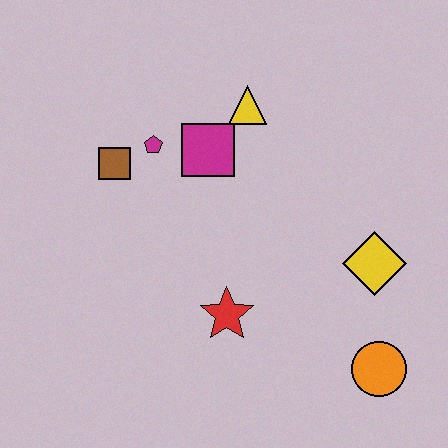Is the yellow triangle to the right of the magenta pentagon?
Yes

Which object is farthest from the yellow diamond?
The brown square is farthest from the yellow diamond.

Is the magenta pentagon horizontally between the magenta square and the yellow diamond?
No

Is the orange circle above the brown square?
No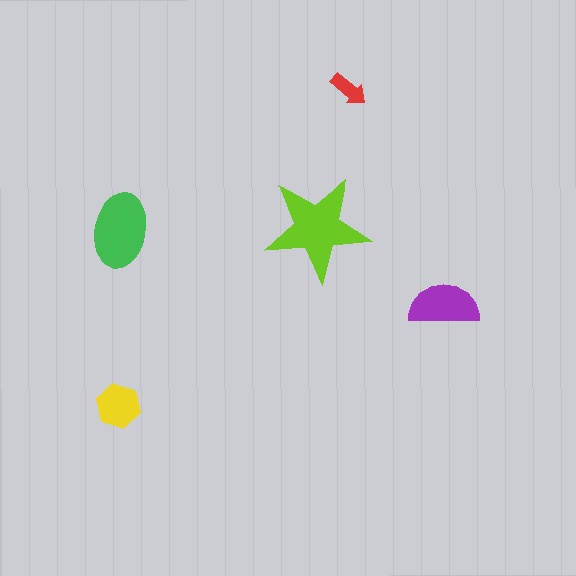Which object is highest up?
The red arrow is topmost.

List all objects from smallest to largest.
The red arrow, the yellow hexagon, the purple semicircle, the green ellipse, the lime star.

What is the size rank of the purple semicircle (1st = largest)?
3rd.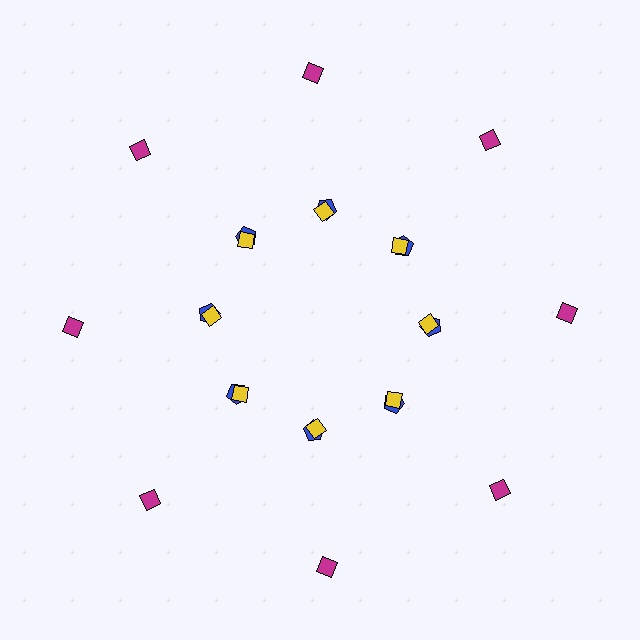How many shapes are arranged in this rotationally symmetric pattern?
There are 24 shapes, arranged in 8 groups of 3.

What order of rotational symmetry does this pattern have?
This pattern has 8-fold rotational symmetry.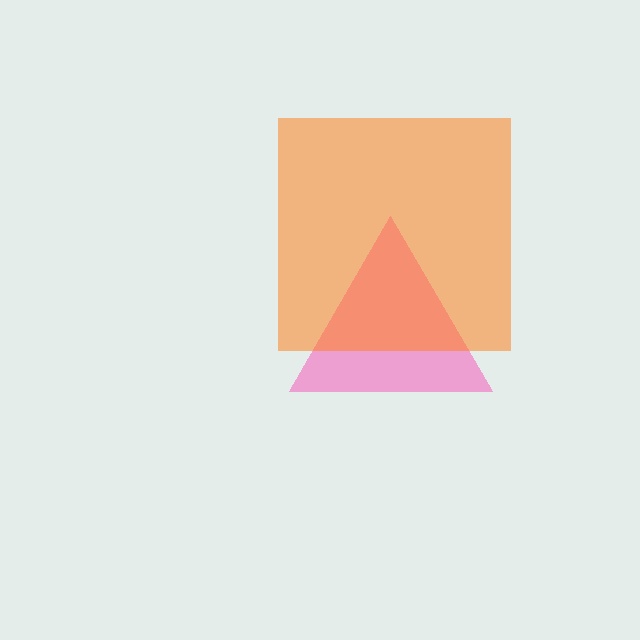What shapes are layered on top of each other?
The layered shapes are: a pink triangle, an orange square.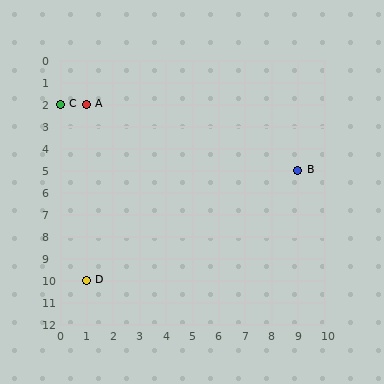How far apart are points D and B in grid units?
Points D and B are 8 columns and 5 rows apart (about 9.4 grid units diagonally).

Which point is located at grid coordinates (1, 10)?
Point D is at (1, 10).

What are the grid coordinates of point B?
Point B is at grid coordinates (9, 5).